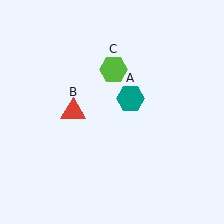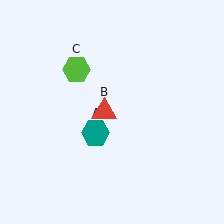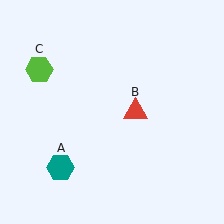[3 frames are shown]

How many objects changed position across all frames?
3 objects changed position: teal hexagon (object A), red triangle (object B), lime hexagon (object C).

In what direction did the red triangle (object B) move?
The red triangle (object B) moved right.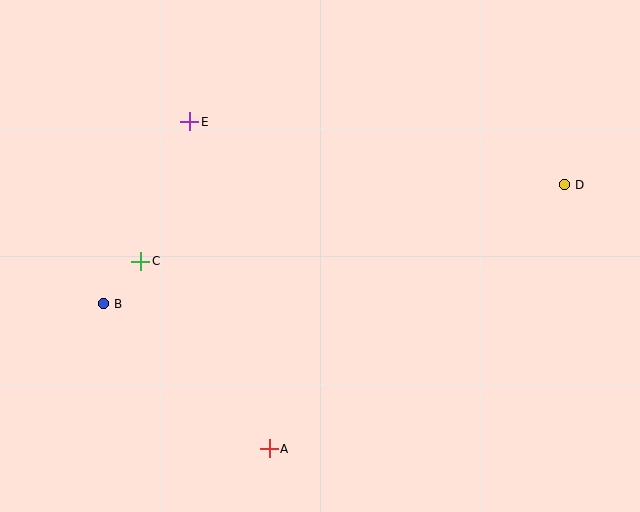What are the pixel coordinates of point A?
Point A is at (269, 449).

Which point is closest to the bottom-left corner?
Point B is closest to the bottom-left corner.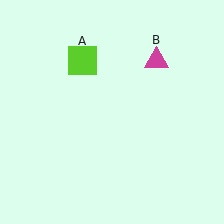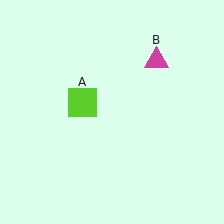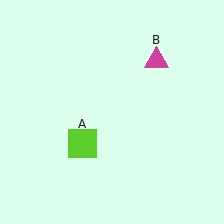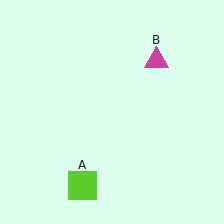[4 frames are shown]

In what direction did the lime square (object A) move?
The lime square (object A) moved down.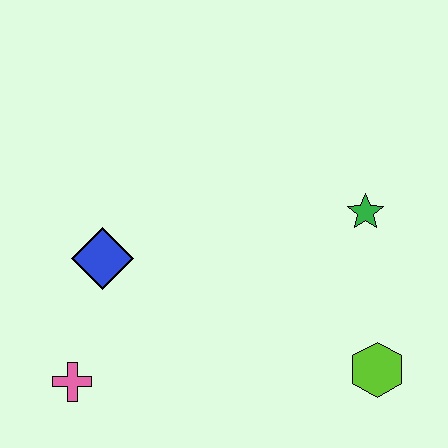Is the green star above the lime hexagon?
Yes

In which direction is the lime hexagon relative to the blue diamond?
The lime hexagon is to the right of the blue diamond.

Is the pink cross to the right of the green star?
No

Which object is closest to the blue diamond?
The pink cross is closest to the blue diamond.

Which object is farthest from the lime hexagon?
The pink cross is farthest from the lime hexagon.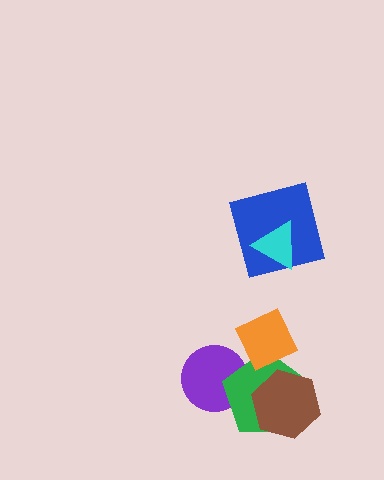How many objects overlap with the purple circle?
1 object overlaps with the purple circle.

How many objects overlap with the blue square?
1 object overlaps with the blue square.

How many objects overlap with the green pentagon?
3 objects overlap with the green pentagon.